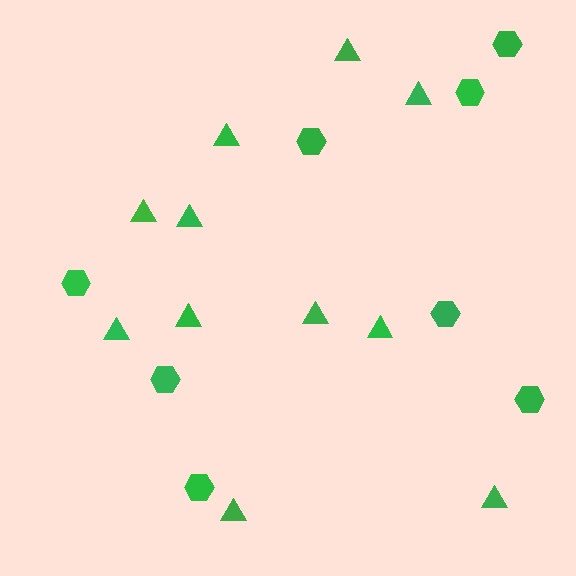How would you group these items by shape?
There are 2 groups: one group of triangles (11) and one group of hexagons (8).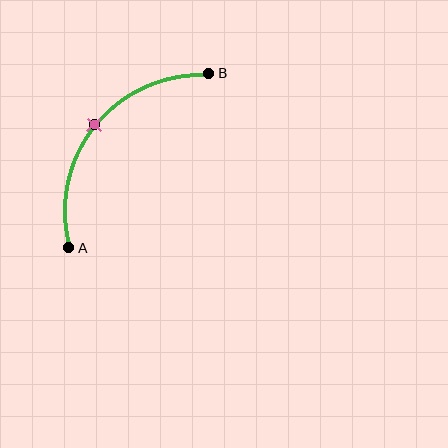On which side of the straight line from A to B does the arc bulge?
The arc bulges above and to the left of the straight line connecting A and B.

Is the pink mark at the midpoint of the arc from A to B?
Yes. The pink mark lies on the arc at equal arc-length from both A and B — it is the arc midpoint.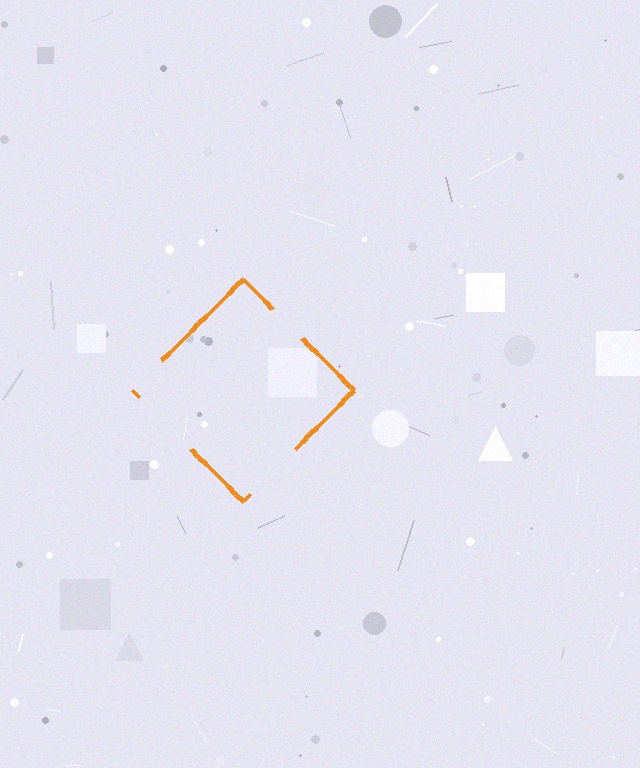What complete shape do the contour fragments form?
The contour fragments form a diamond.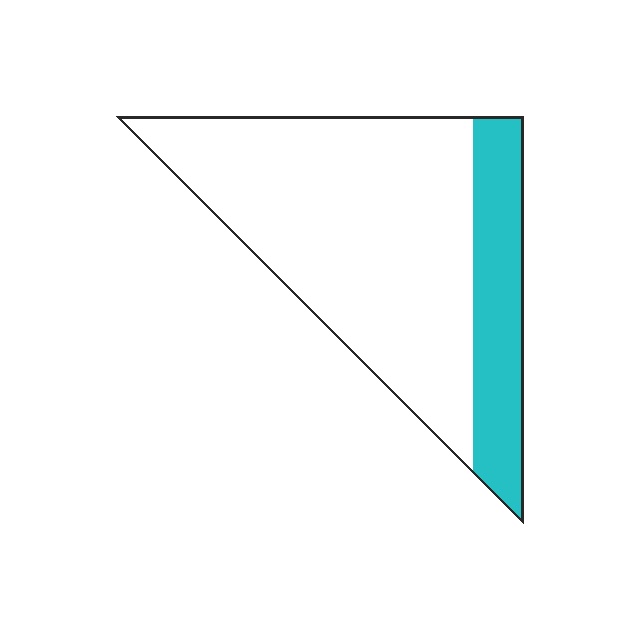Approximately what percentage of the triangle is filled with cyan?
Approximately 25%.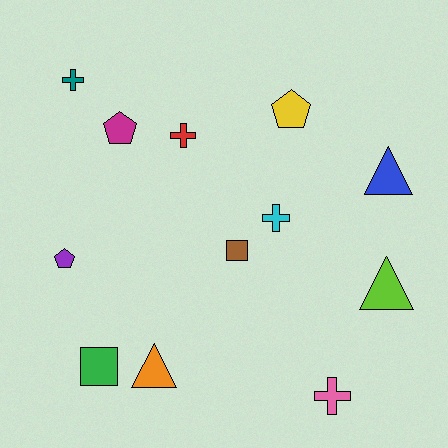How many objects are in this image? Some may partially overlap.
There are 12 objects.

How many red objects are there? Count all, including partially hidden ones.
There is 1 red object.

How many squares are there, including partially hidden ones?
There are 2 squares.